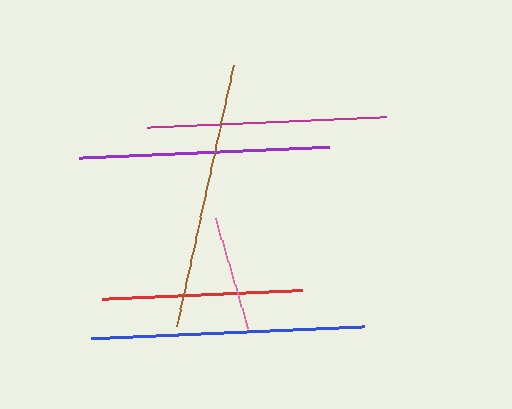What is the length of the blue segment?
The blue segment is approximately 275 pixels long.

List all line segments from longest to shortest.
From longest to shortest: blue, brown, purple, magenta, red, pink.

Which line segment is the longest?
The blue line is the longest at approximately 275 pixels.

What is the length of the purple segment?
The purple segment is approximately 250 pixels long.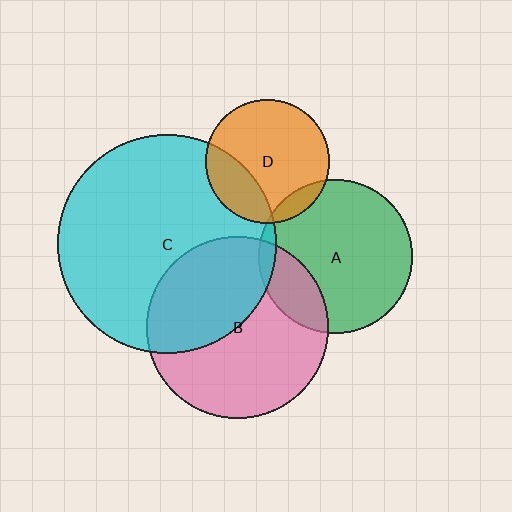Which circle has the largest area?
Circle C (cyan).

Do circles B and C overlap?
Yes.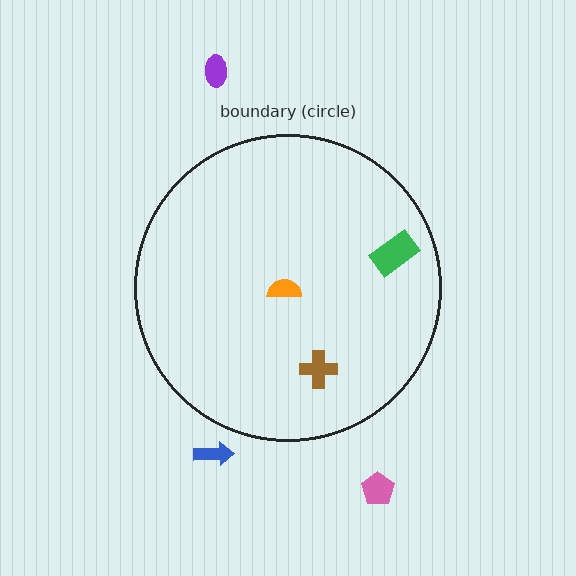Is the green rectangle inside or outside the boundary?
Inside.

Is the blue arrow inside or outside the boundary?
Outside.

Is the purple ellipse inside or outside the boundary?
Outside.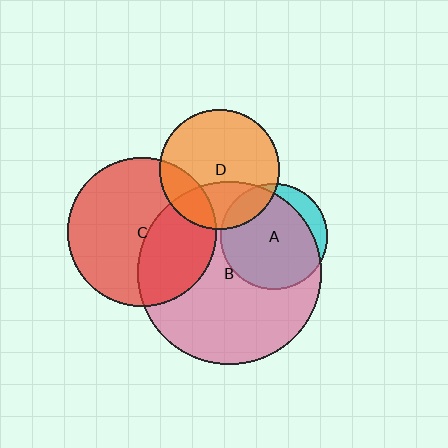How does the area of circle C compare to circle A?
Approximately 2.0 times.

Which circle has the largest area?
Circle B (pink).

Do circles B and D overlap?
Yes.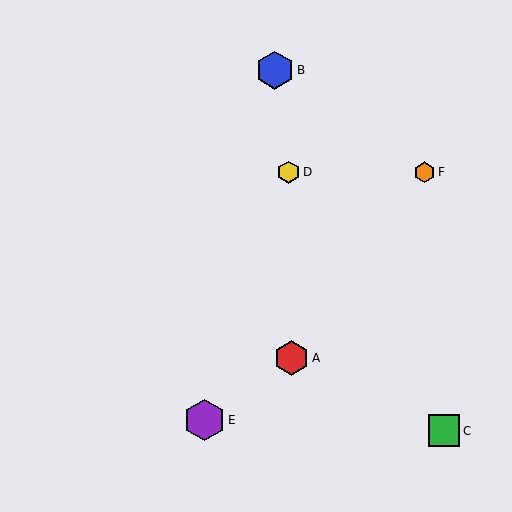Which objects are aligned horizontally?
Objects D, F are aligned horizontally.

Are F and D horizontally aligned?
Yes, both are at y≈172.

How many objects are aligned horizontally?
2 objects (D, F) are aligned horizontally.